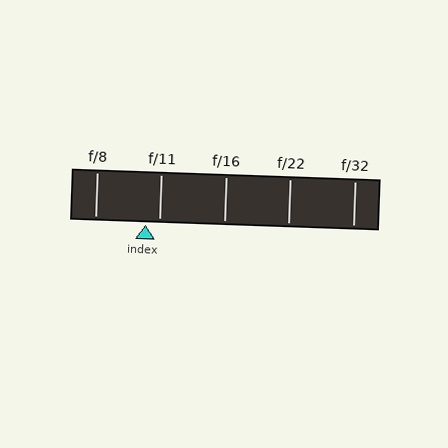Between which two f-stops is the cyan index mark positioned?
The index mark is between f/8 and f/11.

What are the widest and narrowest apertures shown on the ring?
The widest aperture shown is f/8 and the narrowest is f/32.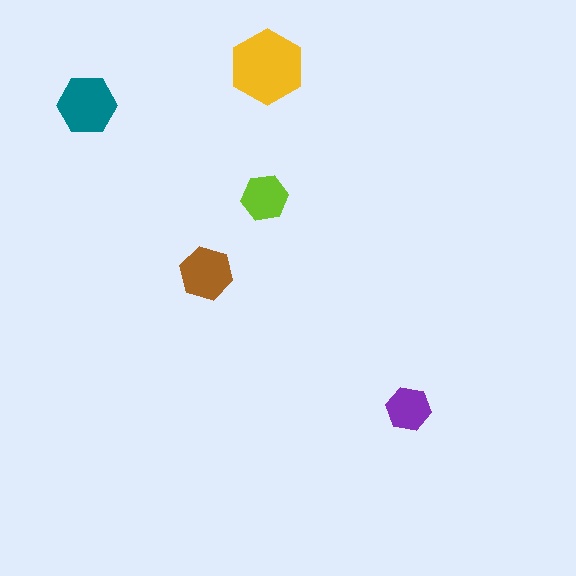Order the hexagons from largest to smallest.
the yellow one, the teal one, the brown one, the lime one, the purple one.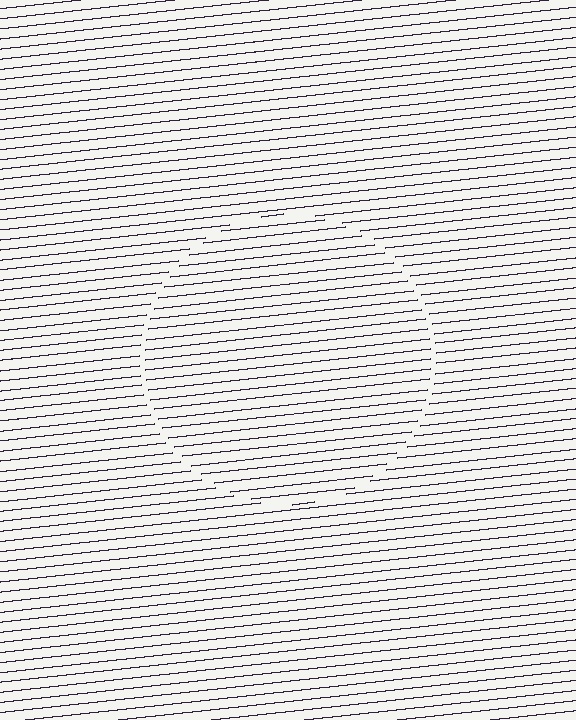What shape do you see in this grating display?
An illusory circle. The interior of the shape contains the same grating, shifted by half a period — the contour is defined by the phase discontinuity where line-ends from the inner and outer gratings abut.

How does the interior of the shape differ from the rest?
The interior of the shape contains the same grating, shifted by half a period — the contour is defined by the phase discontinuity where line-ends from the inner and outer gratings abut.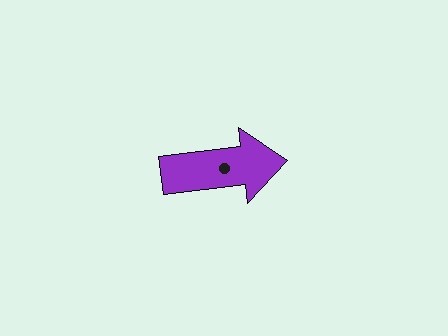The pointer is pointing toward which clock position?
Roughly 3 o'clock.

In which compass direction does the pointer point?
East.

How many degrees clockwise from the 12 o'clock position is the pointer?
Approximately 83 degrees.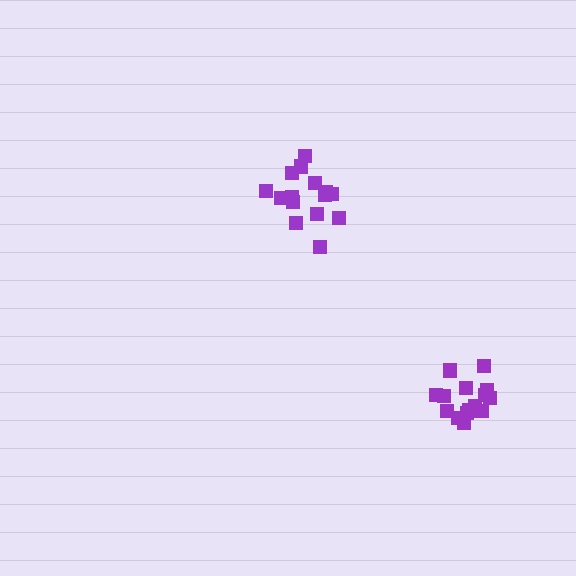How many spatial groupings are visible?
There are 2 spatial groupings.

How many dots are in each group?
Group 1: 15 dots, Group 2: 15 dots (30 total).